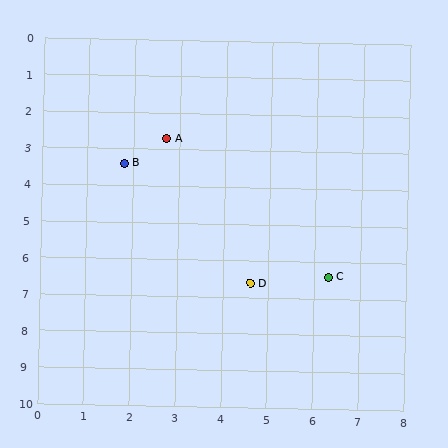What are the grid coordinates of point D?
Point D is at approximately (4.6, 6.6).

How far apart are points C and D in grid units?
Points C and D are about 1.7 grid units apart.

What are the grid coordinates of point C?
Point C is at approximately (6.3, 6.4).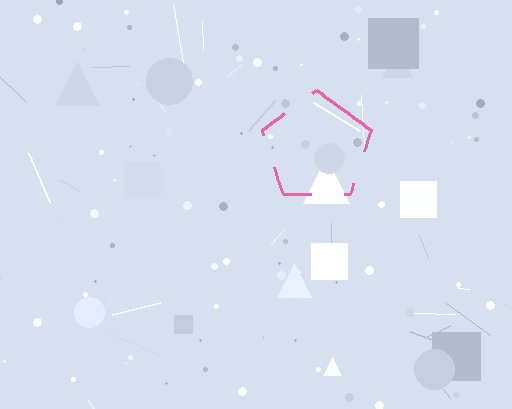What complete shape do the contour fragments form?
The contour fragments form a pentagon.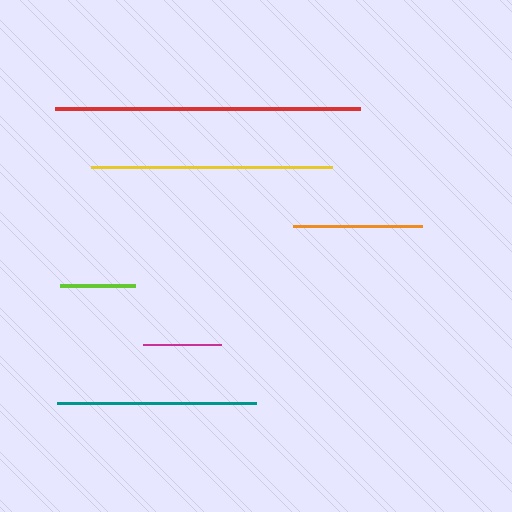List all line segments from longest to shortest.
From longest to shortest: red, yellow, teal, orange, magenta, lime.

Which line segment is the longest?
The red line is the longest at approximately 306 pixels.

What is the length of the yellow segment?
The yellow segment is approximately 240 pixels long.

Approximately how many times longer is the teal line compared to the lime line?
The teal line is approximately 2.6 times the length of the lime line.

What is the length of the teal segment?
The teal segment is approximately 199 pixels long.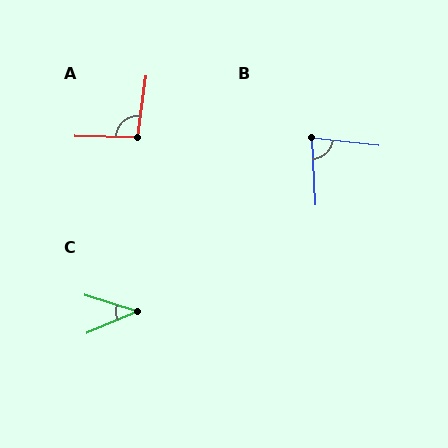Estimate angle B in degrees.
Approximately 81 degrees.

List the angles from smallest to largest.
C (41°), B (81°), A (97°).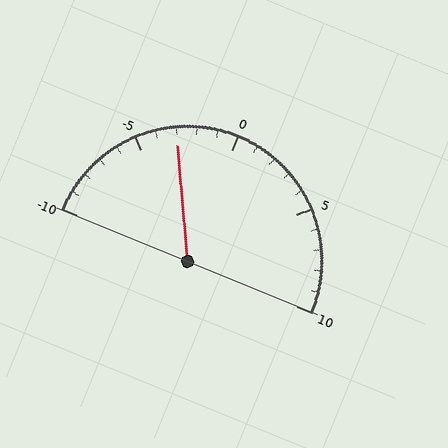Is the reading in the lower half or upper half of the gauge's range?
The reading is in the lower half of the range (-10 to 10).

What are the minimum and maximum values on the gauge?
The gauge ranges from -10 to 10.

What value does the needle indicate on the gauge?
The needle indicates approximately -3.